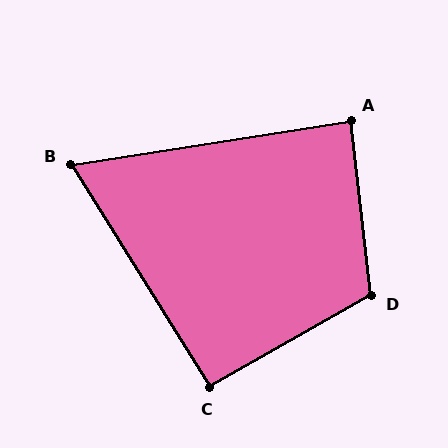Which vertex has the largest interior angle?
D, at approximately 113 degrees.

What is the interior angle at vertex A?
Approximately 88 degrees (approximately right).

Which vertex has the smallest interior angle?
B, at approximately 67 degrees.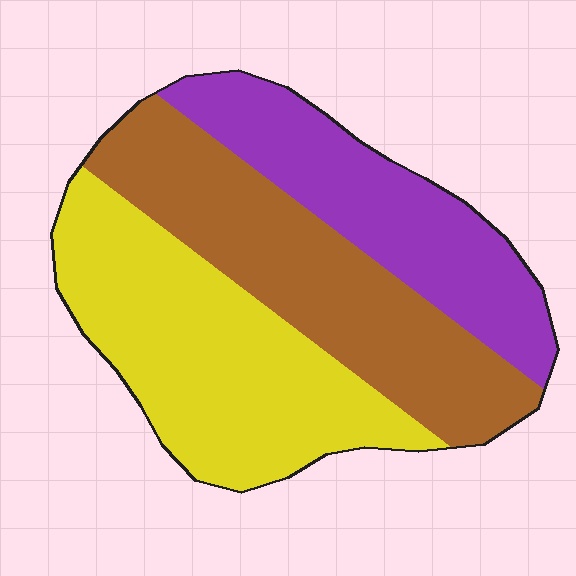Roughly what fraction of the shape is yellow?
Yellow covers 38% of the shape.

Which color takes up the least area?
Purple, at roughly 25%.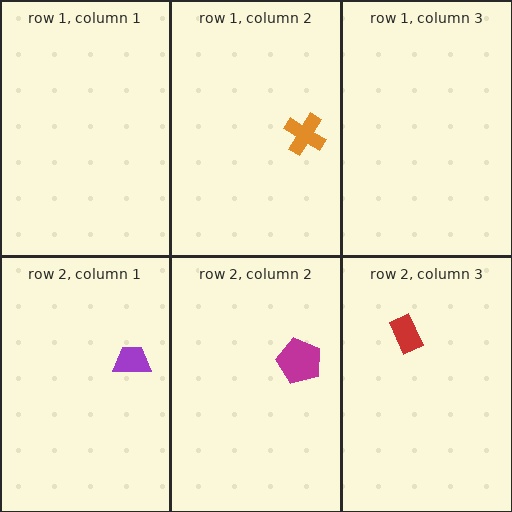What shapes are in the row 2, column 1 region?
The purple trapezoid.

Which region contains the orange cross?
The row 1, column 2 region.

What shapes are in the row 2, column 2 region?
The magenta pentagon.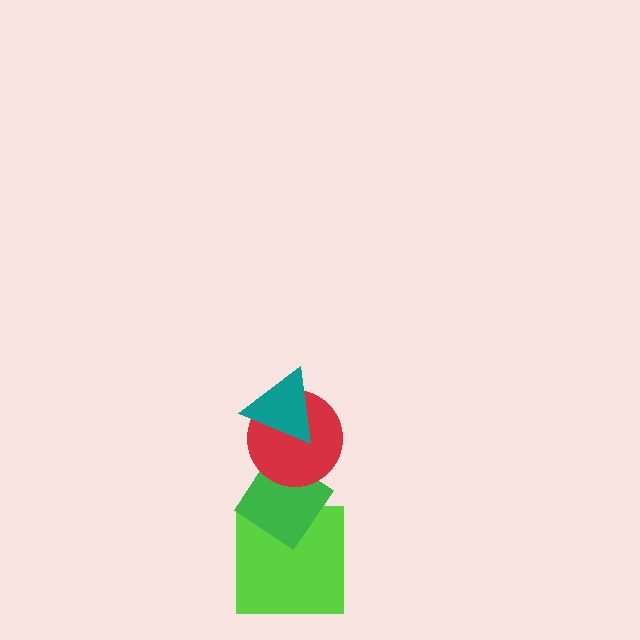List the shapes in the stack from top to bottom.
From top to bottom: the teal triangle, the red circle, the green diamond, the lime square.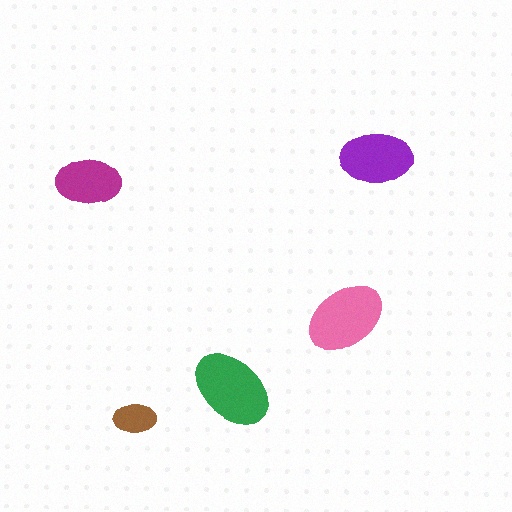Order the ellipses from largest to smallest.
the green one, the pink one, the purple one, the magenta one, the brown one.